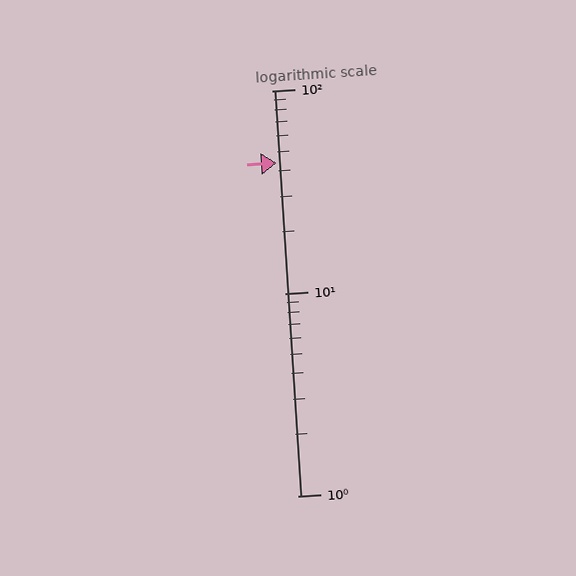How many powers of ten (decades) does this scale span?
The scale spans 2 decades, from 1 to 100.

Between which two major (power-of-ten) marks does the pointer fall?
The pointer is between 10 and 100.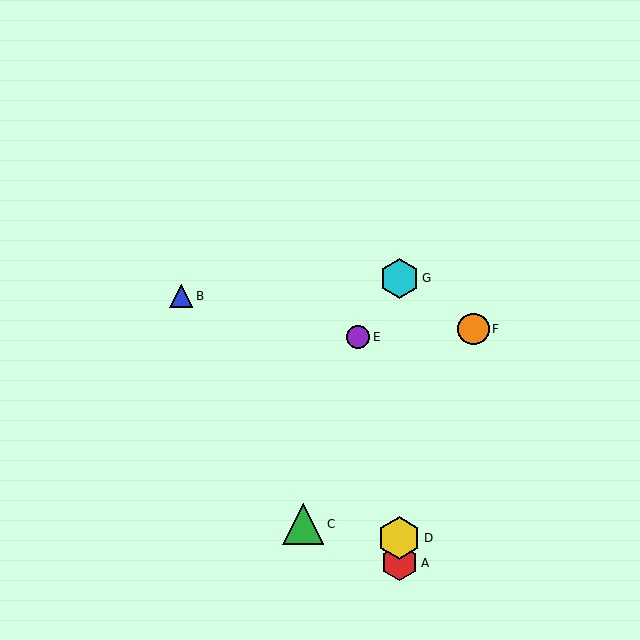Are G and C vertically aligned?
No, G is at x≈399 and C is at x≈303.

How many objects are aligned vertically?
3 objects (A, D, G) are aligned vertically.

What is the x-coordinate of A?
Object A is at x≈399.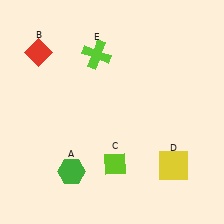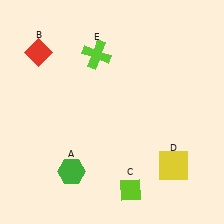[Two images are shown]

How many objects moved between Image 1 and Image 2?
1 object moved between the two images.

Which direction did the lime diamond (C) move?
The lime diamond (C) moved down.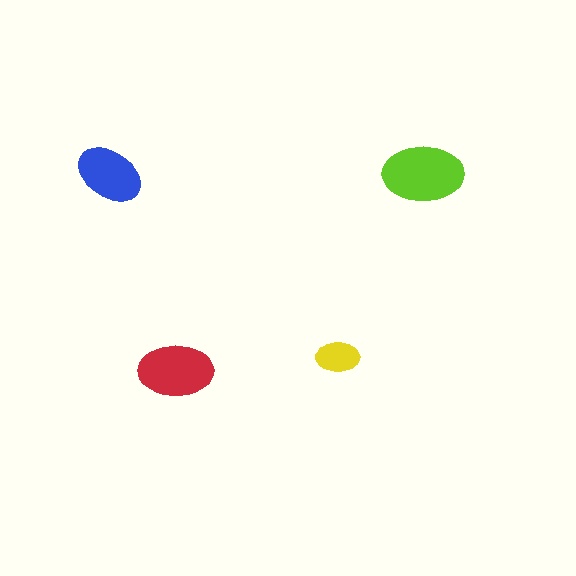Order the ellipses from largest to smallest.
the lime one, the red one, the blue one, the yellow one.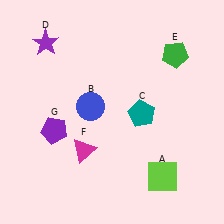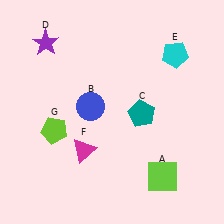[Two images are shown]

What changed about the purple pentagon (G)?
In Image 1, G is purple. In Image 2, it changed to lime.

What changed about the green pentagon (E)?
In Image 1, E is green. In Image 2, it changed to cyan.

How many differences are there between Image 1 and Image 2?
There are 2 differences between the two images.